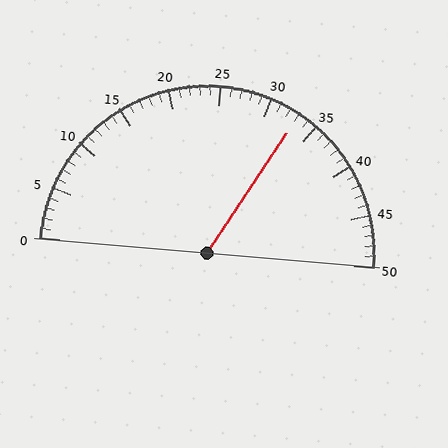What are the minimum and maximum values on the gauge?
The gauge ranges from 0 to 50.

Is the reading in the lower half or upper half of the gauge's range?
The reading is in the upper half of the range (0 to 50).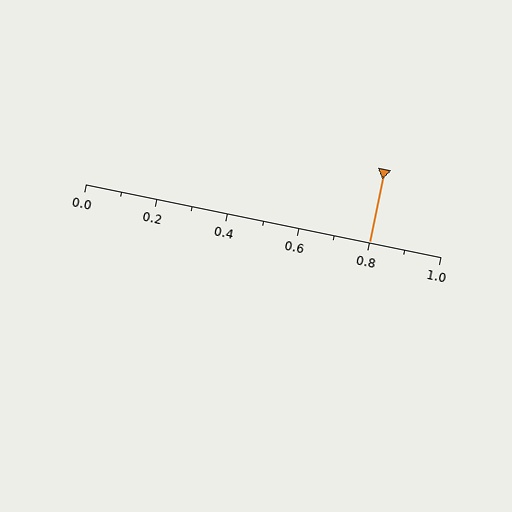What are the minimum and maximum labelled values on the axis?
The axis runs from 0.0 to 1.0.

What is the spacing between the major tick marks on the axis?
The major ticks are spaced 0.2 apart.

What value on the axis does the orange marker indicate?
The marker indicates approximately 0.8.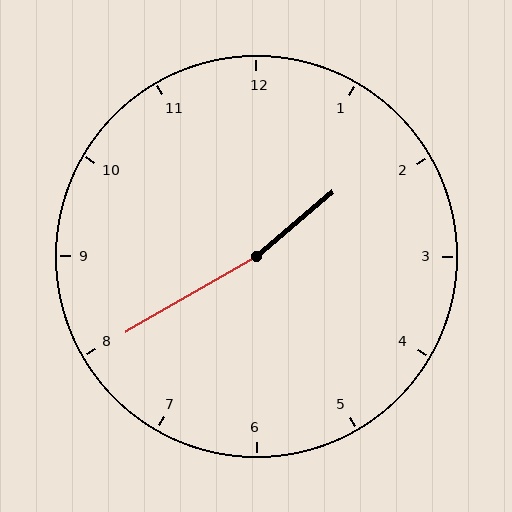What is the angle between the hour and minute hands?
Approximately 170 degrees.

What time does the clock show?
1:40.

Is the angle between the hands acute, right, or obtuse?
It is obtuse.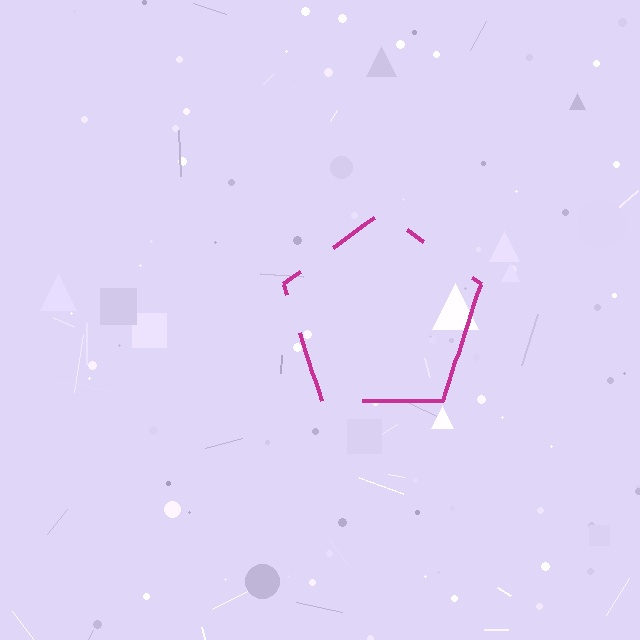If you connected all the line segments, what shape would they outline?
They would outline a pentagon.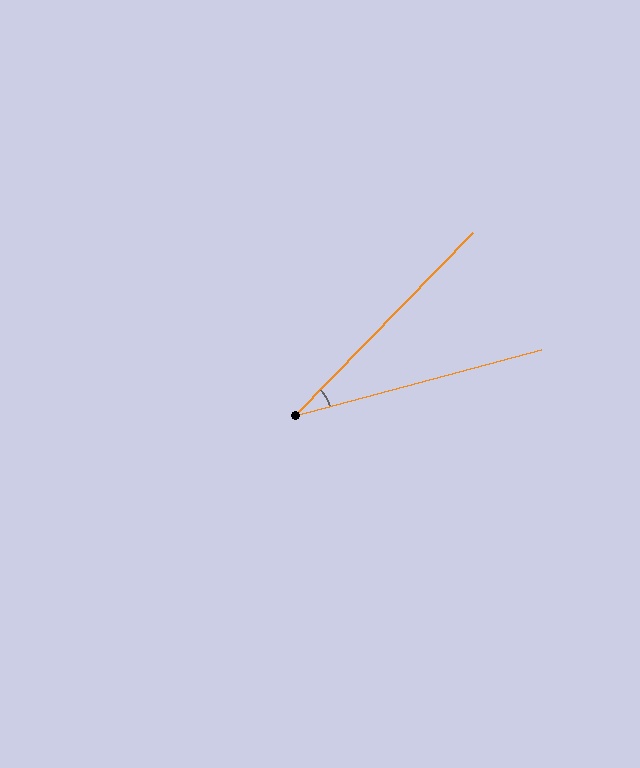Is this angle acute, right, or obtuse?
It is acute.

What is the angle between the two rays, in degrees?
Approximately 31 degrees.